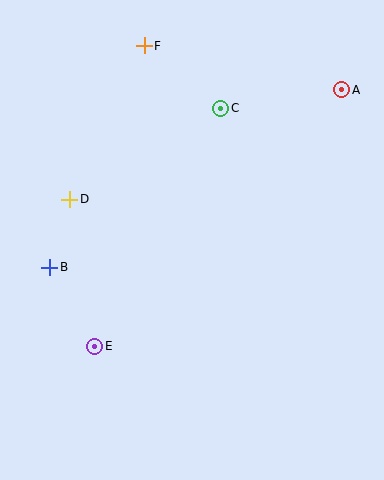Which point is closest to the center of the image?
Point D at (70, 199) is closest to the center.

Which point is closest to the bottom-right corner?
Point E is closest to the bottom-right corner.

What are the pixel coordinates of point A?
Point A is at (342, 90).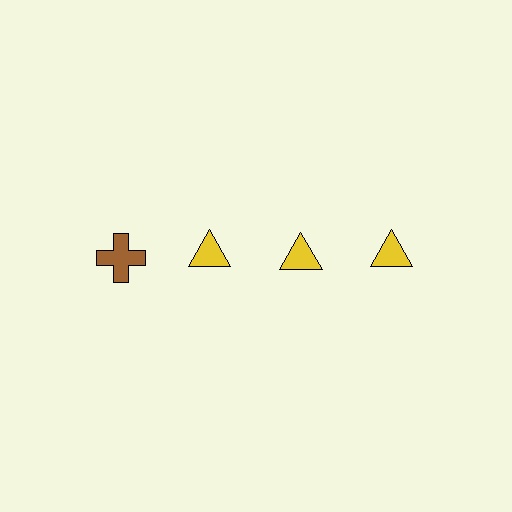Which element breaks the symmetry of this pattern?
The brown cross in the top row, leftmost column breaks the symmetry. All other shapes are yellow triangles.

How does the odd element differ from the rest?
It differs in both color (brown instead of yellow) and shape (cross instead of triangle).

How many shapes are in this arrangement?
There are 4 shapes arranged in a grid pattern.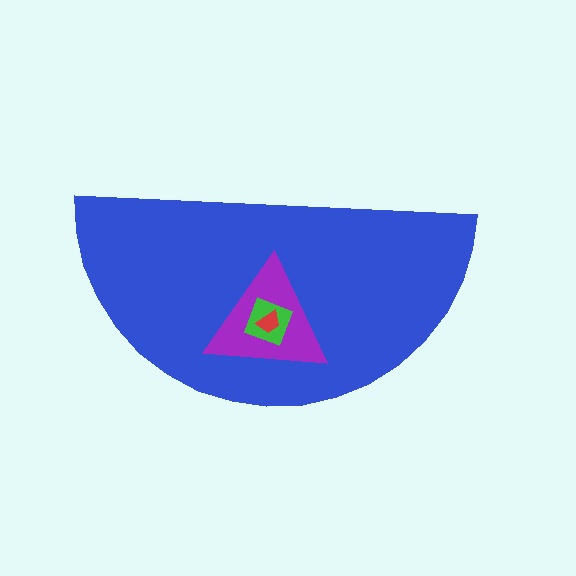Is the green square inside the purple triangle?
Yes.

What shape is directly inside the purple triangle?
The green square.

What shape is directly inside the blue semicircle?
The purple triangle.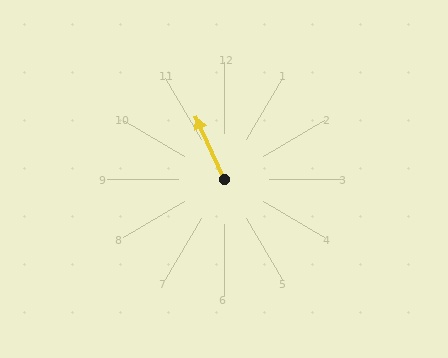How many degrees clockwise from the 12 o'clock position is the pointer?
Approximately 335 degrees.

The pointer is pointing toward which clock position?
Roughly 11 o'clock.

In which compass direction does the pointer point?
Northwest.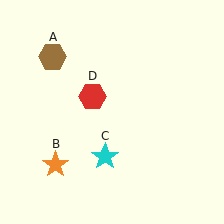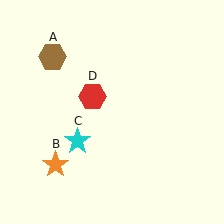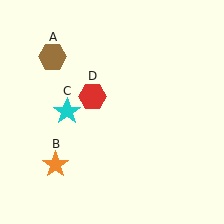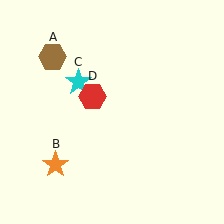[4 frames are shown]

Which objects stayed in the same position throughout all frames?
Brown hexagon (object A) and orange star (object B) and red hexagon (object D) remained stationary.